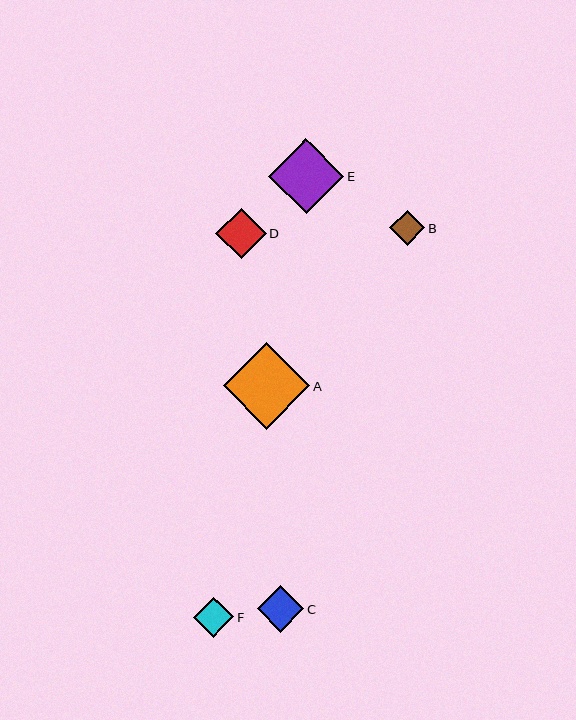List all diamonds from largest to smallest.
From largest to smallest: A, E, D, C, F, B.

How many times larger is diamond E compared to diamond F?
Diamond E is approximately 1.9 times the size of diamond F.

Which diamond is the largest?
Diamond A is the largest with a size of approximately 87 pixels.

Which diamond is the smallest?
Diamond B is the smallest with a size of approximately 35 pixels.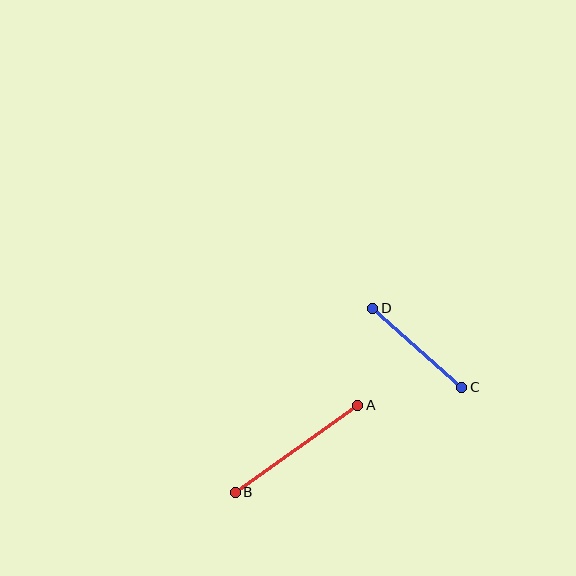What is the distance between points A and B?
The distance is approximately 150 pixels.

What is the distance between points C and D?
The distance is approximately 119 pixels.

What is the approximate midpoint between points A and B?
The midpoint is at approximately (296, 449) pixels.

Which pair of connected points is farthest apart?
Points A and B are farthest apart.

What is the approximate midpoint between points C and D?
The midpoint is at approximately (417, 348) pixels.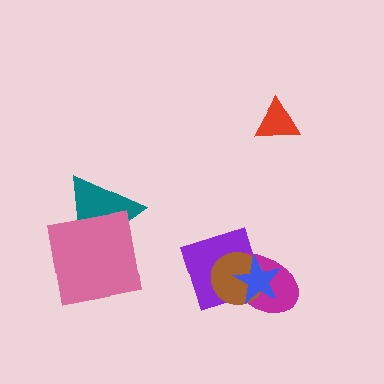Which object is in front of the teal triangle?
The pink square is in front of the teal triangle.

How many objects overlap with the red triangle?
0 objects overlap with the red triangle.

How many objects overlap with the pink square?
1 object overlaps with the pink square.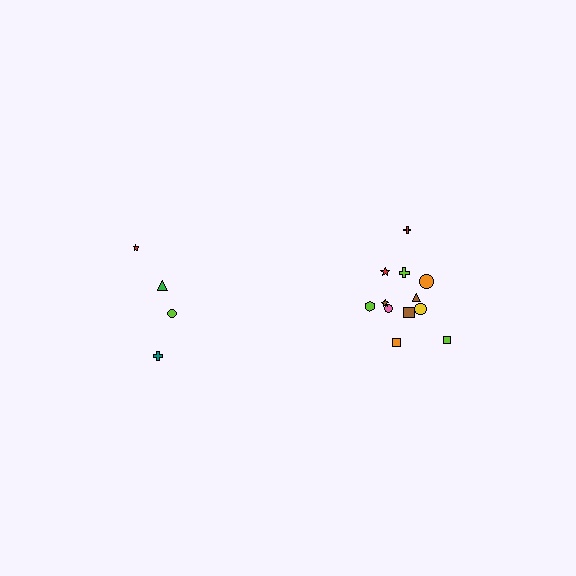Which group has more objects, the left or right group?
The right group.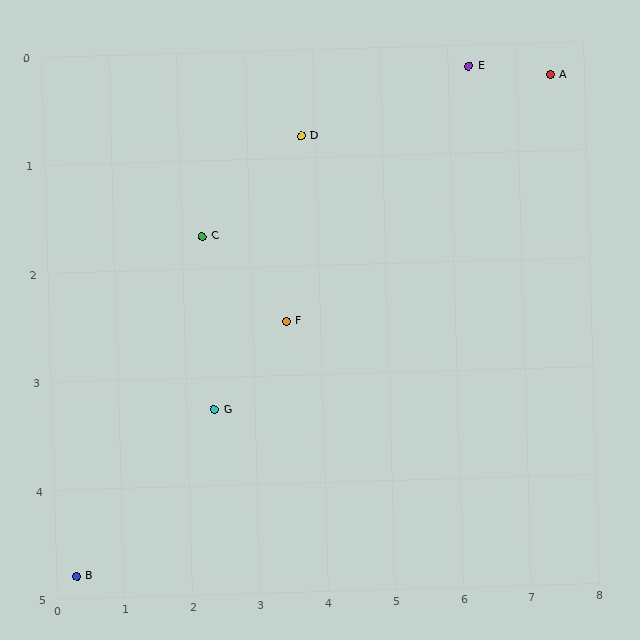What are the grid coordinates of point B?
Point B is at approximately (0.3, 4.8).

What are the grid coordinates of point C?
Point C is at approximately (2.3, 1.7).